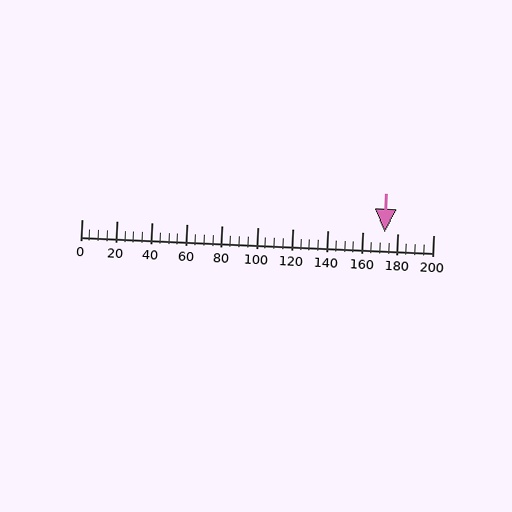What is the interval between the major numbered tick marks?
The major tick marks are spaced 20 units apart.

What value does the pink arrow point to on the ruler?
The pink arrow points to approximately 172.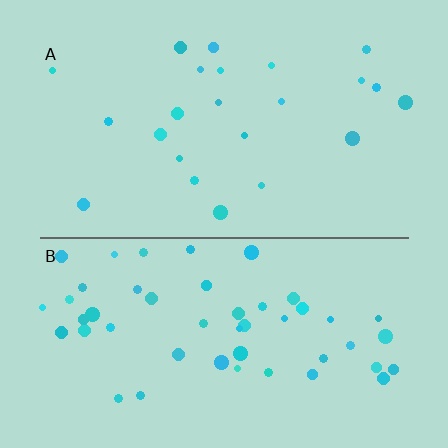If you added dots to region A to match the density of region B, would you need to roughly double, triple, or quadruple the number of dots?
Approximately double.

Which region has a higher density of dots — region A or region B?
B (the bottom).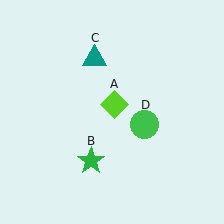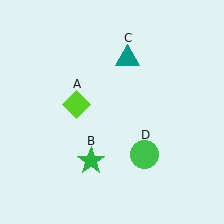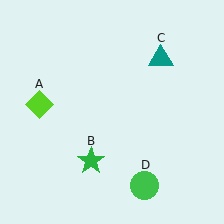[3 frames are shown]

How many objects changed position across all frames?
3 objects changed position: lime diamond (object A), teal triangle (object C), green circle (object D).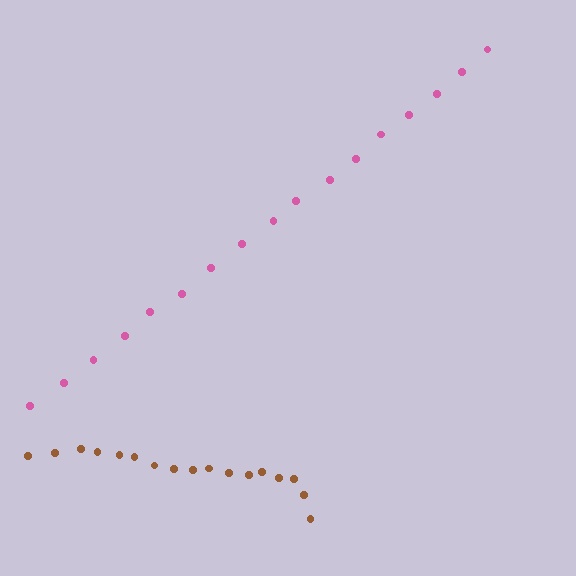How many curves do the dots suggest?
There are 2 distinct paths.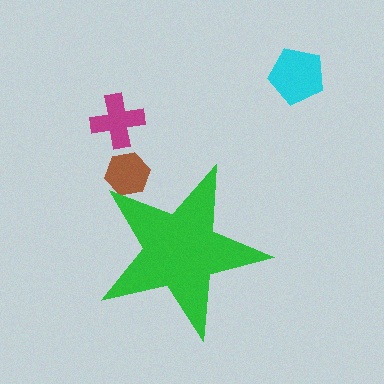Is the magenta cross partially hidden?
No, the magenta cross is fully visible.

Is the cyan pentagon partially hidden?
No, the cyan pentagon is fully visible.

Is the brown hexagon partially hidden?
Yes, the brown hexagon is partially hidden behind the green star.